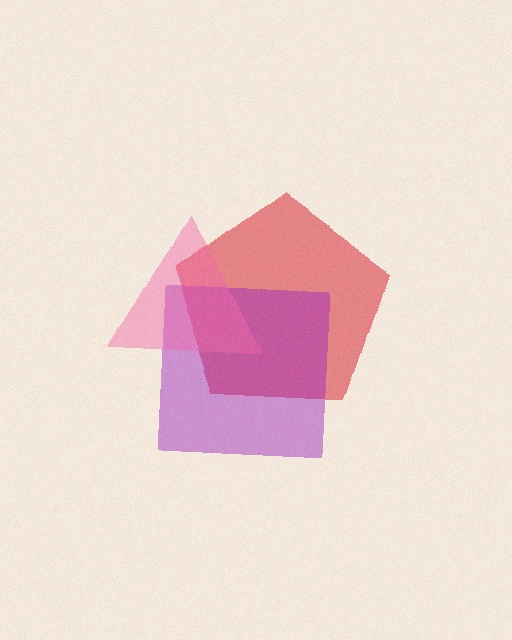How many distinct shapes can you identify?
There are 3 distinct shapes: a red pentagon, a purple square, a pink triangle.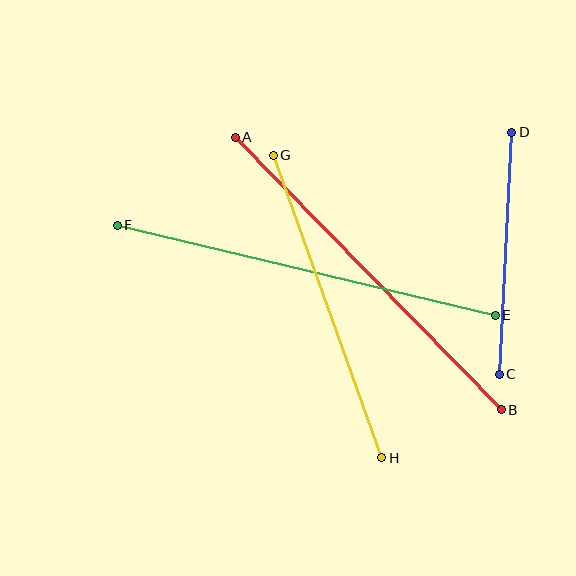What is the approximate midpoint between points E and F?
The midpoint is at approximately (306, 270) pixels.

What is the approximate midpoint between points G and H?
The midpoint is at approximately (327, 306) pixels.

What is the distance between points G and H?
The distance is approximately 322 pixels.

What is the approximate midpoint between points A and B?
The midpoint is at approximately (368, 273) pixels.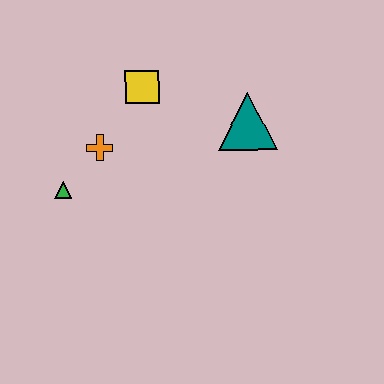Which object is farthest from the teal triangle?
The green triangle is farthest from the teal triangle.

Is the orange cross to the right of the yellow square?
No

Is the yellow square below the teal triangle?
No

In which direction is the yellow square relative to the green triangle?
The yellow square is above the green triangle.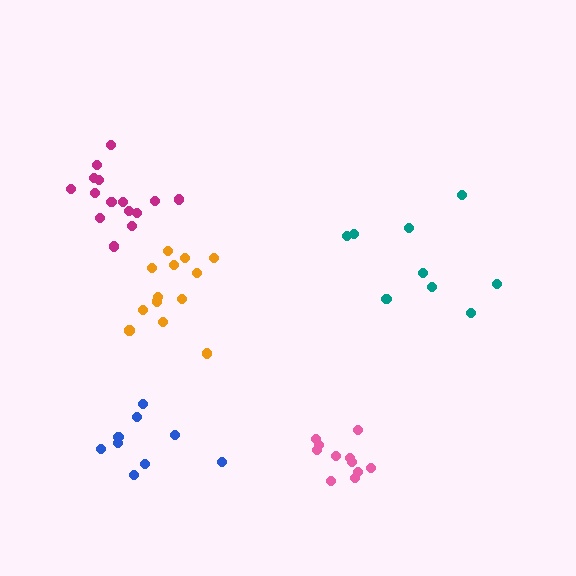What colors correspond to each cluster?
The clusters are colored: teal, magenta, pink, blue, orange.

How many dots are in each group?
Group 1: 10 dots, Group 2: 15 dots, Group 3: 11 dots, Group 4: 9 dots, Group 5: 13 dots (58 total).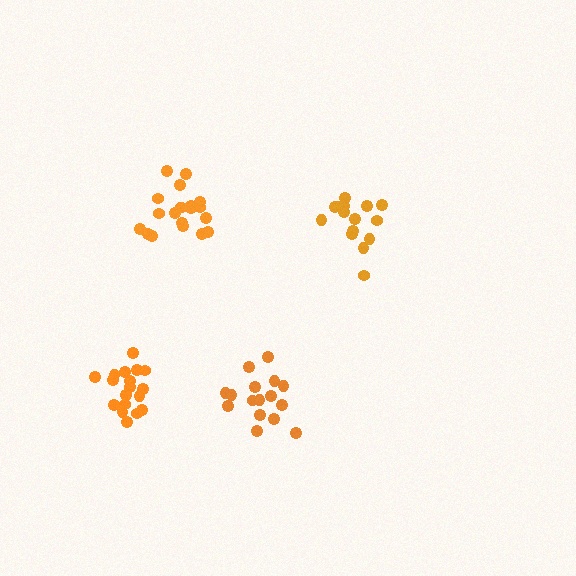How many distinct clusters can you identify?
There are 4 distinct clusters.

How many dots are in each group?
Group 1: 16 dots, Group 2: 15 dots, Group 3: 18 dots, Group 4: 20 dots (69 total).